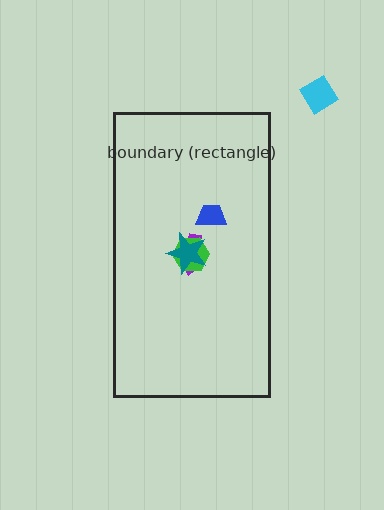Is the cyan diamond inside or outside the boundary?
Outside.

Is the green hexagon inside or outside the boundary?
Inside.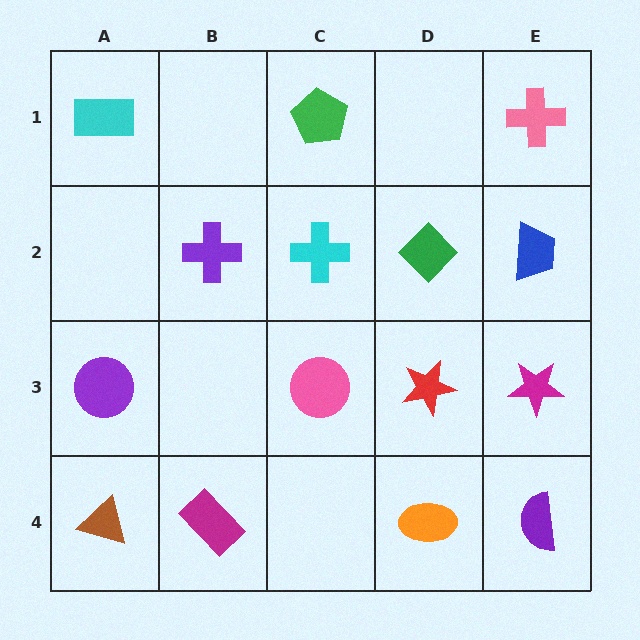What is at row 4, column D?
An orange ellipse.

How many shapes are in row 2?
4 shapes.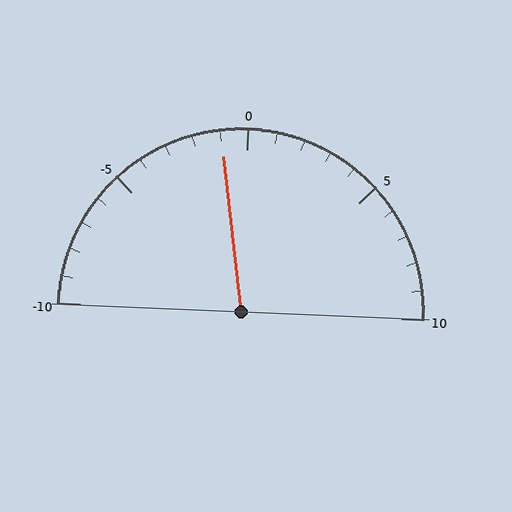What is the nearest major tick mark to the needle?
The nearest major tick mark is 0.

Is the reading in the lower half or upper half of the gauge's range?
The reading is in the lower half of the range (-10 to 10).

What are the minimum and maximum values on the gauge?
The gauge ranges from -10 to 10.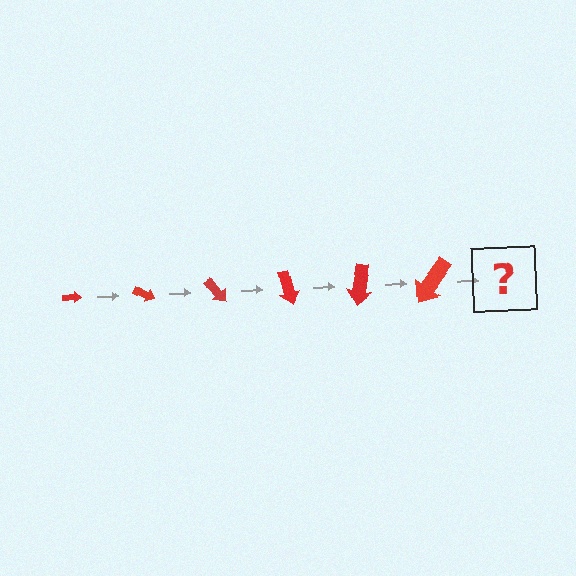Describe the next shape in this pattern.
It should be an arrow, larger than the previous one and rotated 150 degrees from the start.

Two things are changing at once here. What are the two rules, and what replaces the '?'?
The two rules are that the arrow grows larger each step and it rotates 25 degrees each step. The '?' should be an arrow, larger than the previous one and rotated 150 degrees from the start.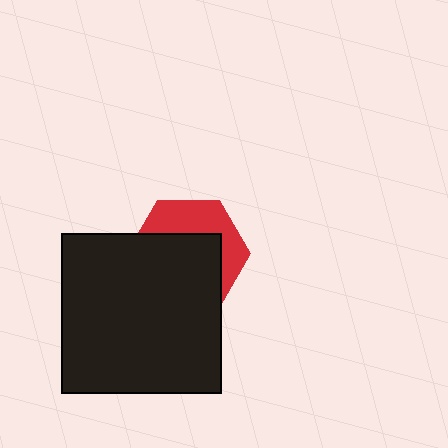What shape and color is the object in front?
The object in front is a black square.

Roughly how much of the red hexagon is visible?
A small part of it is visible (roughly 40%).